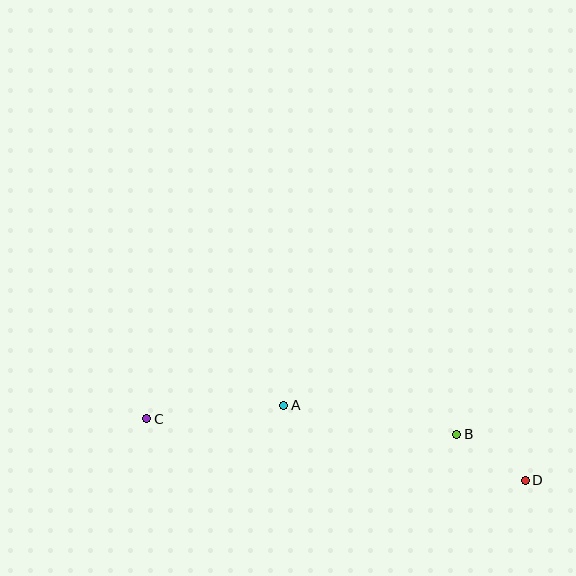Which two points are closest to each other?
Points B and D are closest to each other.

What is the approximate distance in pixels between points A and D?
The distance between A and D is approximately 253 pixels.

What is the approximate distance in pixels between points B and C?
The distance between B and C is approximately 310 pixels.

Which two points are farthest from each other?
Points C and D are farthest from each other.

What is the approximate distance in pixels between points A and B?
The distance between A and B is approximately 176 pixels.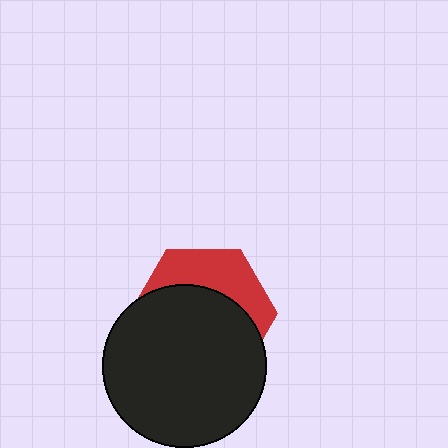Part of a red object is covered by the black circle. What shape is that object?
It is a hexagon.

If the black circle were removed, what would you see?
You would see the complete red hexagon.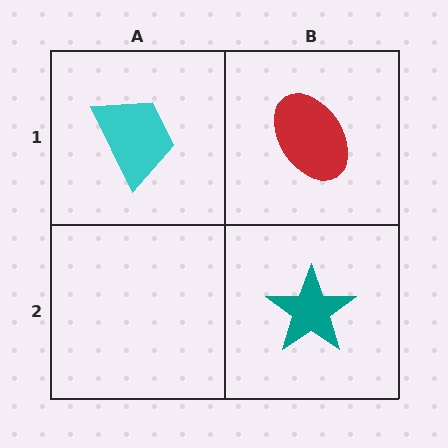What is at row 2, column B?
A teal star.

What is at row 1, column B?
A red ellipse.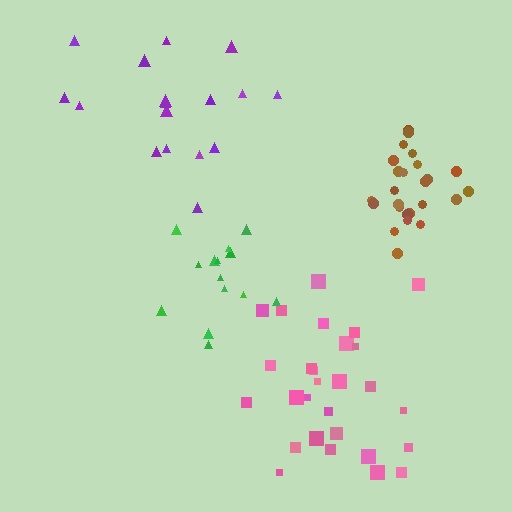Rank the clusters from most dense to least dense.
brown, green, pink, purple.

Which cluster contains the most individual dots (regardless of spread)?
Pink (29).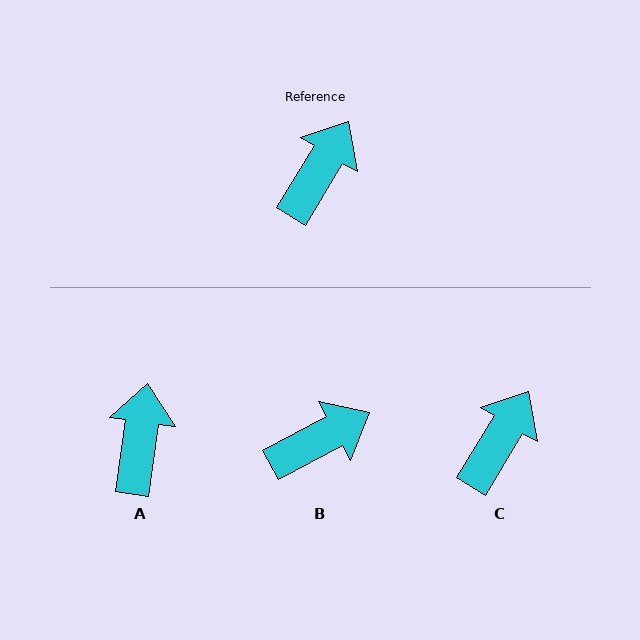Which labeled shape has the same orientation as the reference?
C.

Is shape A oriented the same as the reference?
No, it is off by about 23 degrees.